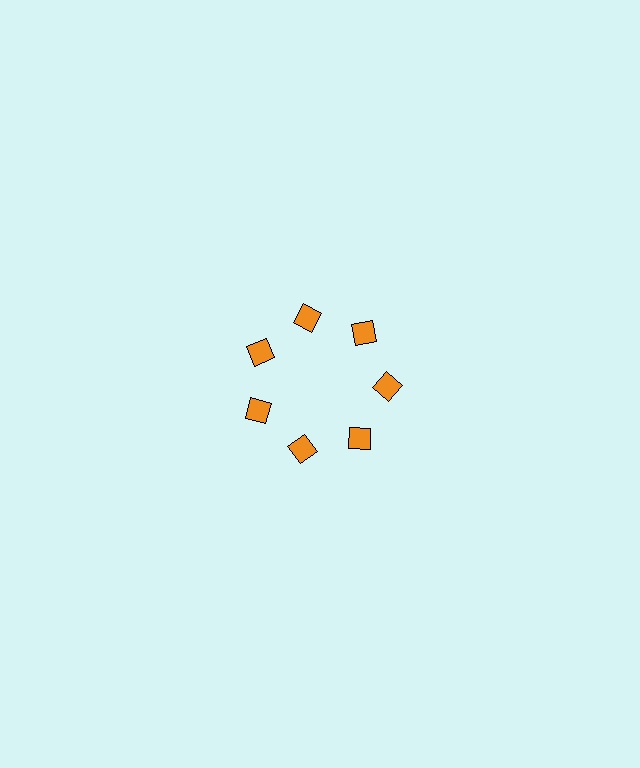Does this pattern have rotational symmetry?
Yes, this pattern has 7-fold rotational symmetry. It looks the same after rotating 51 degrees around the center.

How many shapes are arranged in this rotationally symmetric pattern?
There are 7 shapes, arranged in 7 groups of 1.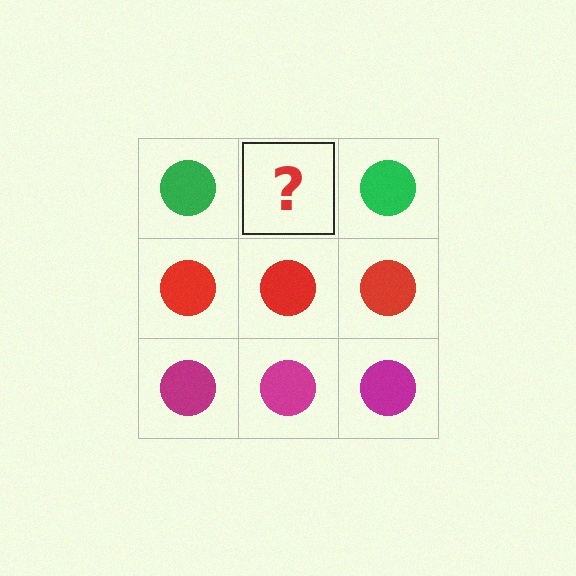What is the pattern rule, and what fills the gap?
The rule is that each row has a consistent color. The gap should be filled with a green circle.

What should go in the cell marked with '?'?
The missing cell should contain a green circle.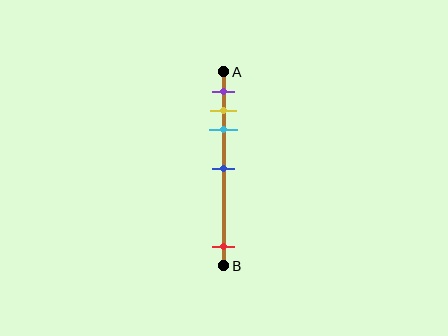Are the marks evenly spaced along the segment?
No, the marks are not evenly spaced.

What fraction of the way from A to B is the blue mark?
The blue mark is approximately 50% (0.5) of the way from A to B.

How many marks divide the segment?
There are 5 marks dividing the segment.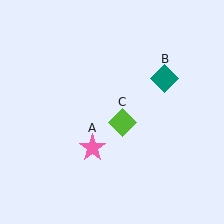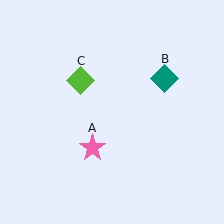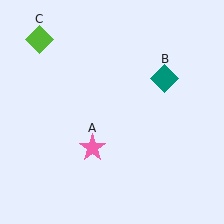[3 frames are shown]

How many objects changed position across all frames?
1 object changed position: lime diamond (object C).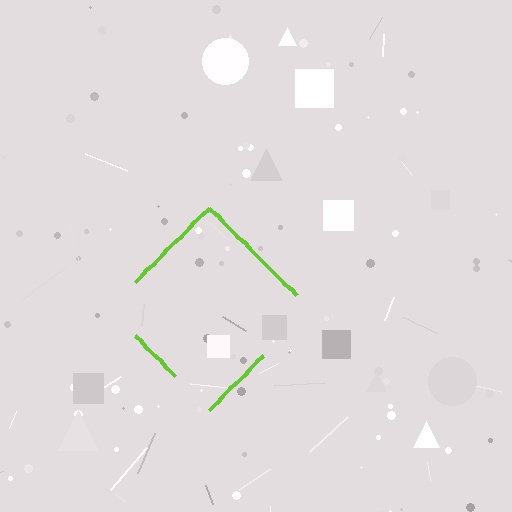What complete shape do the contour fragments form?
The contour fragments form a diamond.